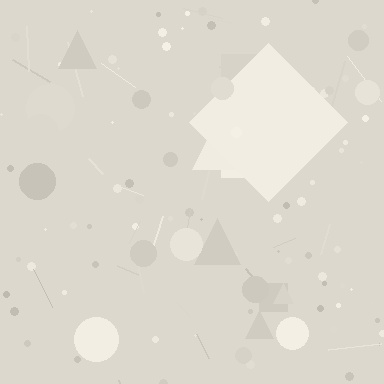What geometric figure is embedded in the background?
A diamond is embedded in the background.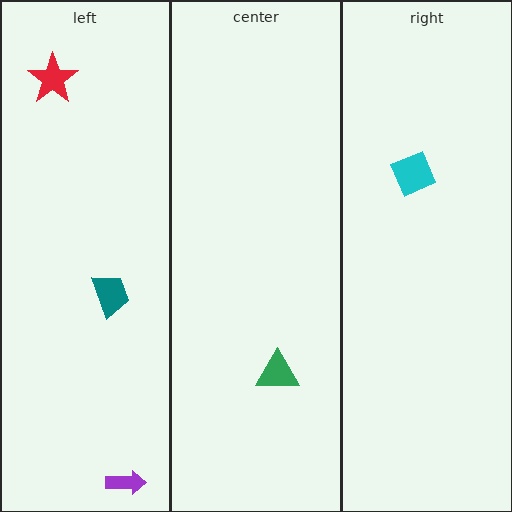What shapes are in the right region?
The cyan square.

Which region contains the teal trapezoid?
The left region.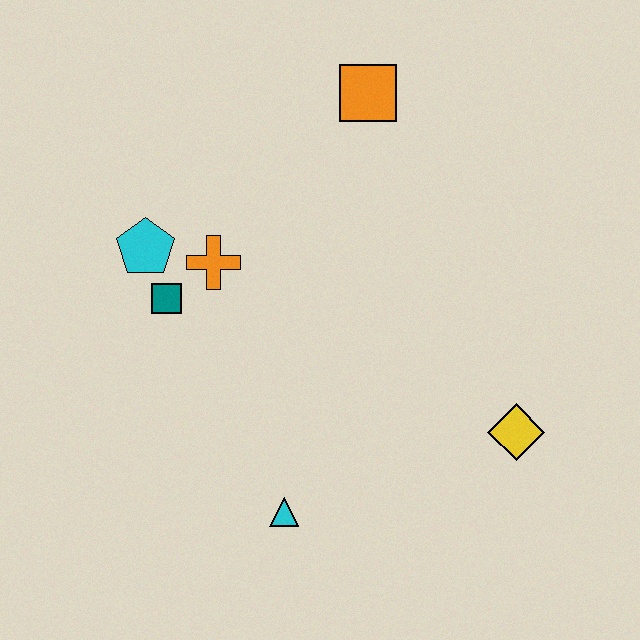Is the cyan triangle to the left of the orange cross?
No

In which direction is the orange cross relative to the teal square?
The orange cross is to the right of the teal square.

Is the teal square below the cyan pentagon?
Yes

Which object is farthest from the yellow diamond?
The cyan pentagon is farthest from the yellow diamond.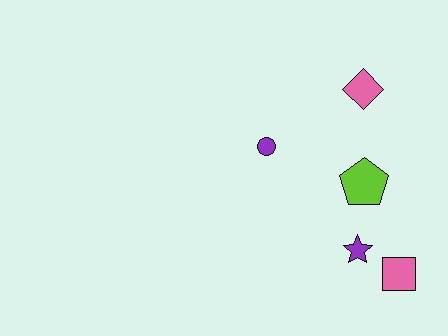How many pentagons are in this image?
There is 1 pentagon.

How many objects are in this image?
There are 5 objects.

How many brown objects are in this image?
There are no brown objects.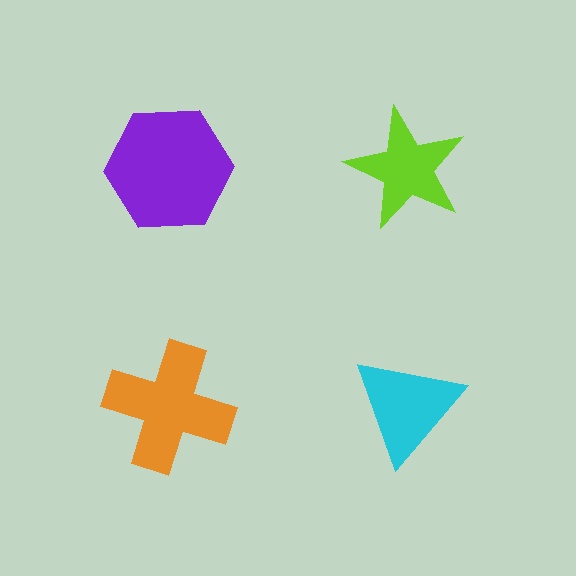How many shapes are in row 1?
2 shapes.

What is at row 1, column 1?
A purple hexagon.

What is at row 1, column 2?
A lime star.